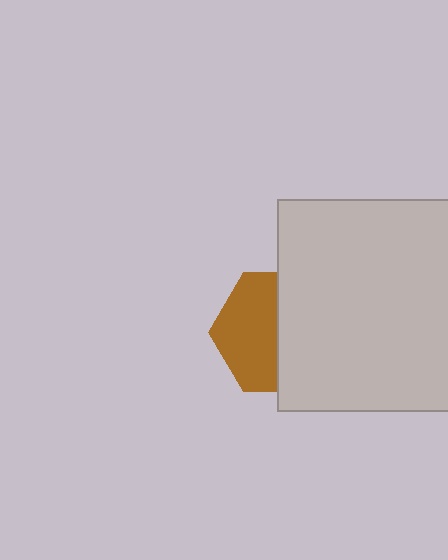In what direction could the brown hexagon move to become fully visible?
The brown hexagon could move left. That would shift it out from behind the light gray square entirely.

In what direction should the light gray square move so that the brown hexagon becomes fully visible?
The light gray square should move right. That is the shortest direction to clear the overlap and leave the brown hexagon fully visible.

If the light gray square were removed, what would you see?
You would see the complete brown hexagon.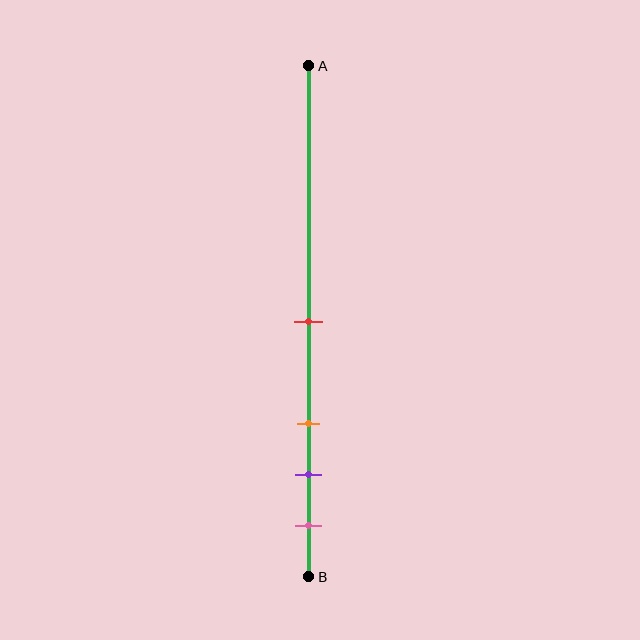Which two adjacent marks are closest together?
The purple and pink marks are the closest adjacent pair.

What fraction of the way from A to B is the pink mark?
The pink mark is approximately 90% (0.9) of the way from A to B.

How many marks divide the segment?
There are 4 marks dividing the segment.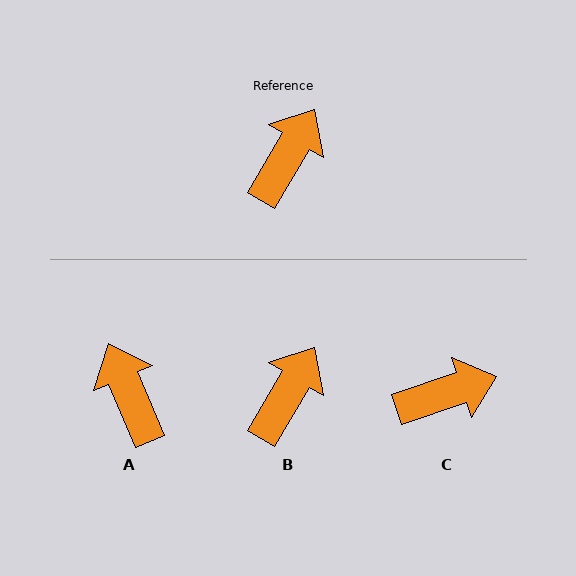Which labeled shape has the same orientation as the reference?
B.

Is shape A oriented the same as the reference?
No, it is off by about 53 degrees.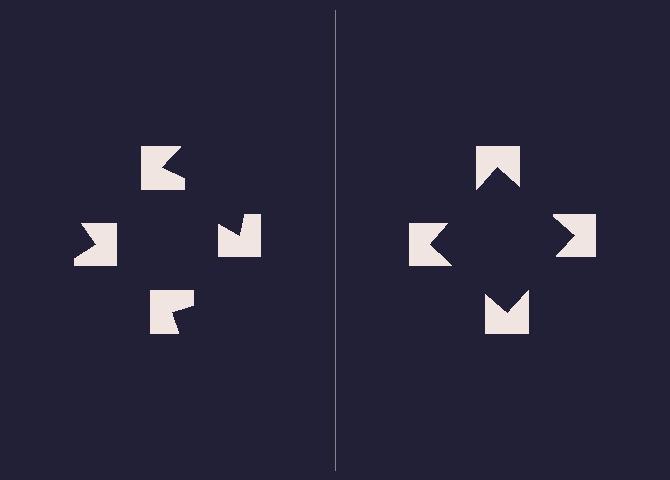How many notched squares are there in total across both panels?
8 — 4 on each side.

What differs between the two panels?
The notched squares are positioned identically on both sides; only the wedge orientations differ. On the right they align to a square; on the left they are misaligned.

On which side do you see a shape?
An illusory square appears on the right side. On the left side the wedge cuts are rotated, so no coherent shape forms.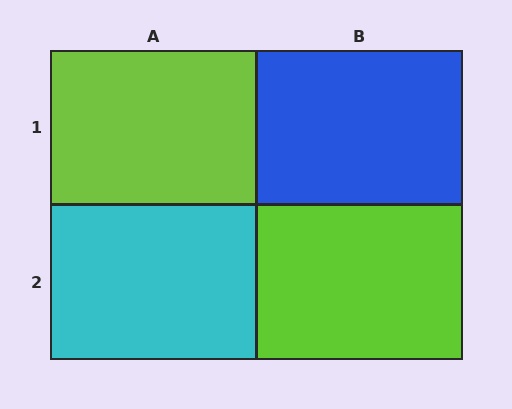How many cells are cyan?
1 cell is cyan.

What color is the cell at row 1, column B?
Blue.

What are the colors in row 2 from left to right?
Cyan, lime.